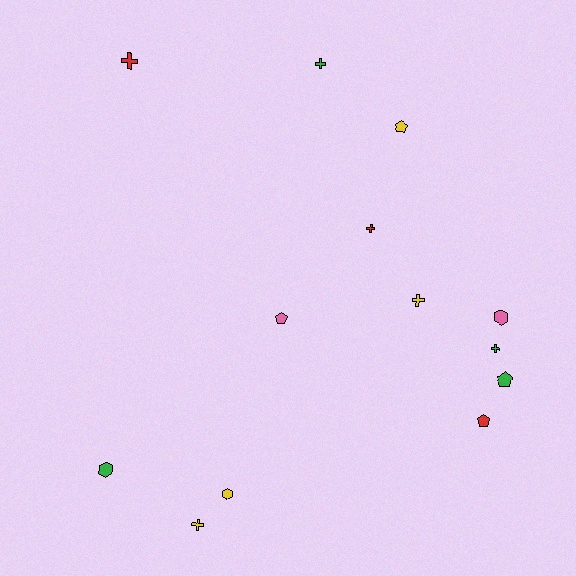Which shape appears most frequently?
Cross, with 6 objects.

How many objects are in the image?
There are 13 objects.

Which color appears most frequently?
Yellow, with 4 objects.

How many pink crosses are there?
There are no pink crosses.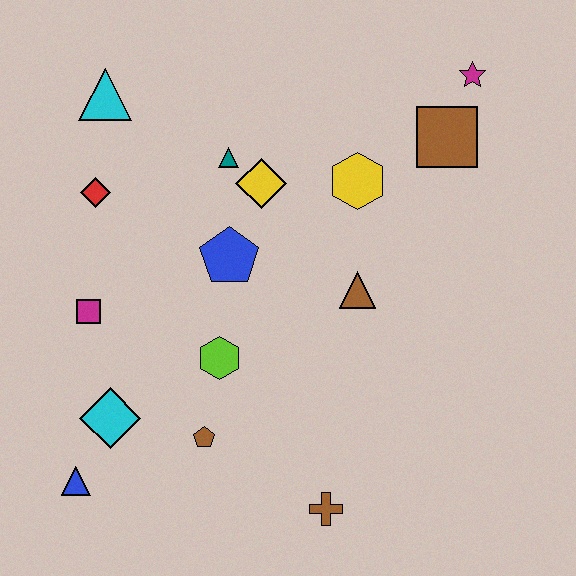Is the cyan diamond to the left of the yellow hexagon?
Yes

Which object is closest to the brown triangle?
The yellow hexagon is closest to the brown triangle.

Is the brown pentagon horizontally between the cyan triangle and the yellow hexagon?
Yes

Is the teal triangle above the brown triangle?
Yes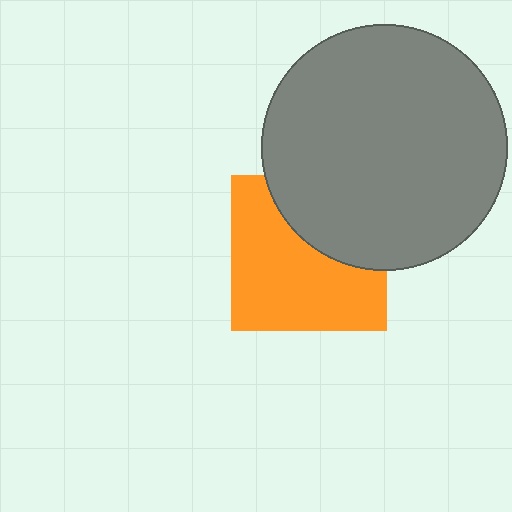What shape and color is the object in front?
The object in front is a gray circle.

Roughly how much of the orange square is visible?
About half of it is visible (roughly 64%).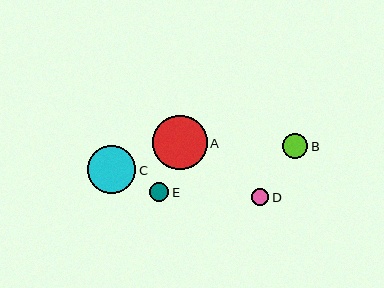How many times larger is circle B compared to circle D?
Circle B is approximately 1.5 times the size of circle D.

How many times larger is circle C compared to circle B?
Circle C is approximately 1.9 times the size of circle B.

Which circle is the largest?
Circle A is the largest with a size of approximately 55 pixels.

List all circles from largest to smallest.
From largest to smallest: A, C, B, E, D.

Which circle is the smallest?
Circle D is the smallest with a size of approximately 17 pixels.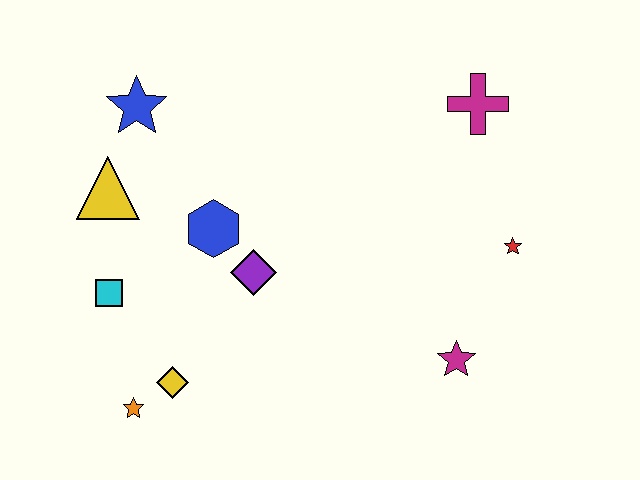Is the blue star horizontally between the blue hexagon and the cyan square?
Yes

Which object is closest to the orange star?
The yellow diamond is closest to the orange star.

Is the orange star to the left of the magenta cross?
Yes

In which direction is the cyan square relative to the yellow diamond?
The cyan square is above the yellow diamond.